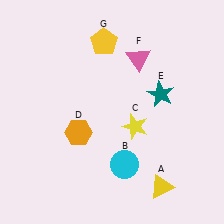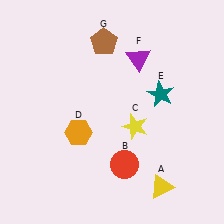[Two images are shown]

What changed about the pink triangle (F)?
In Image 1, F is pink. In Image 2, it changed to purple.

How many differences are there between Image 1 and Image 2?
There are 3 differences between the two images.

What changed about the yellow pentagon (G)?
In Image 1, G is yellow. In Image 2, it changed to brown.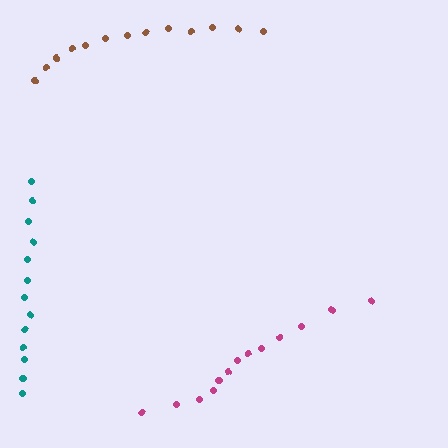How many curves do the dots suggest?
There are 3 distinct paths.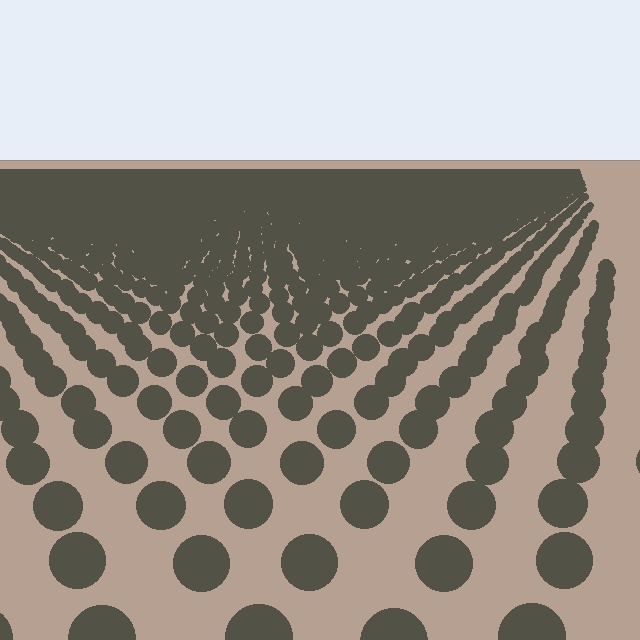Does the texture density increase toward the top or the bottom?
Density increases toward the top.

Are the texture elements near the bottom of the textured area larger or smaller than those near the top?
Larger. Near the bottom, elements are closer to the viewer and appear at a bigger on-screen size.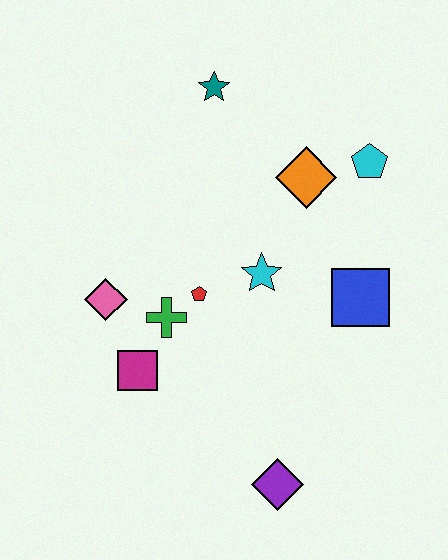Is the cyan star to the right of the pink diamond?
Yes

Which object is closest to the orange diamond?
The cyan pentagon is closest to the orange diamond.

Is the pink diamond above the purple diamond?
Yes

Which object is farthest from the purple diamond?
The teal star is farthest from the purple diamond.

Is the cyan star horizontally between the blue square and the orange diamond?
No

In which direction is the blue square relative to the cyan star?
The blue square is to the right of the cyan star.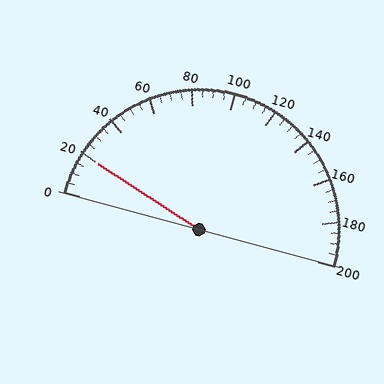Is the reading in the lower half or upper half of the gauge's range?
The reading is in the lower half of the range (0 to 200).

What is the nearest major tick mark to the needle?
The nearest major tick mark is 20.